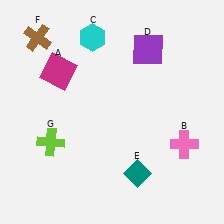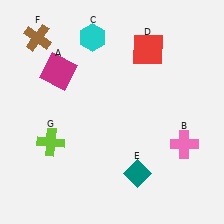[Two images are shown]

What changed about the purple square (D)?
In Image 1, D is purple. In Image 2, it changed to red.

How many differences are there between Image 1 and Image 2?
There is 1 difference between the two images.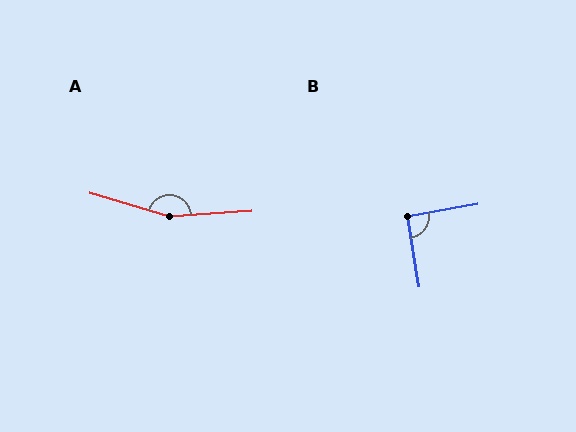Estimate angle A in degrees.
Approximately 159 degrees.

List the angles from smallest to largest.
B (91°), A (159°).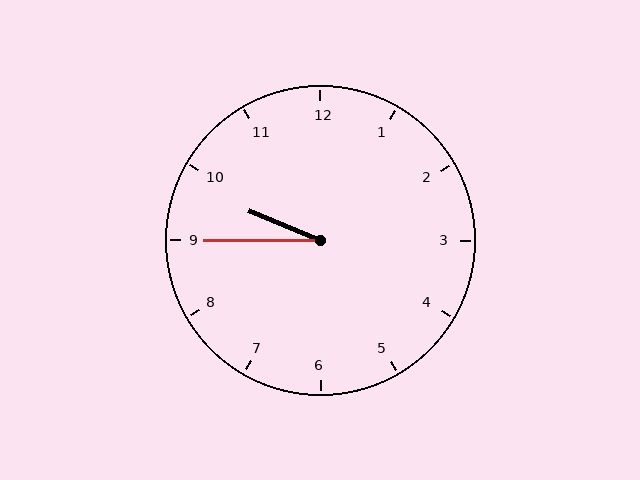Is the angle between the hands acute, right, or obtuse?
It is acute.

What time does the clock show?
9:45.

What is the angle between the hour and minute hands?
Approximately 22 degrees.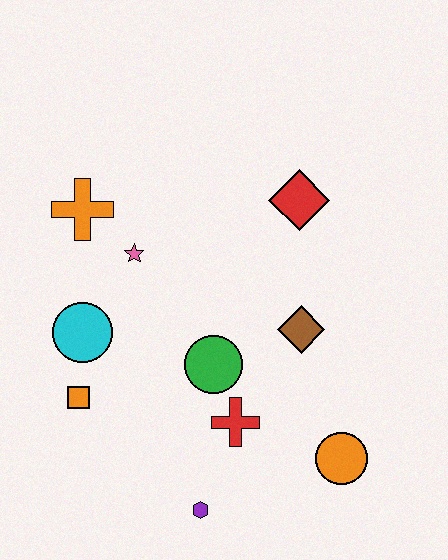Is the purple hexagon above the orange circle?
No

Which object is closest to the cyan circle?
The orange square is closest to the cyan circle.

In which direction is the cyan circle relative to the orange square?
The cyan circle is above the orange square.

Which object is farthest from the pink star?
The orange circle is farthest from the pink star.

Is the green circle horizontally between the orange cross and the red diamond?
Yes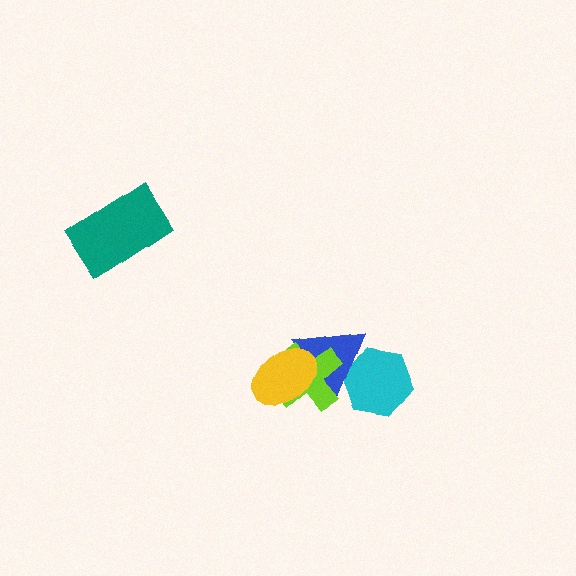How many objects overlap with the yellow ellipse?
2 objects overlap with the yellow ellipse.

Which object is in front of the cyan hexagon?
The blue triangle is in front of the cyan hexagon.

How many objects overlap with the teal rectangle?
0 objects overlap with the teal rectangle.